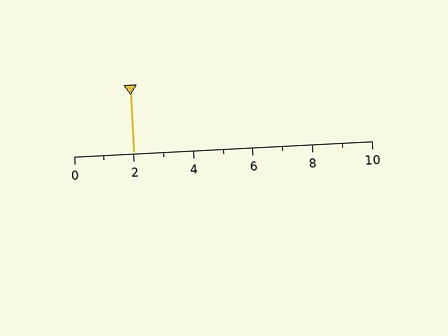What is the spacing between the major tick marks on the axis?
The major ticks are spaced 2 apart.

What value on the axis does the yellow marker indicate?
The marker indicates approximately 2.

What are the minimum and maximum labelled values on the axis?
The axis runs from 0 to 10.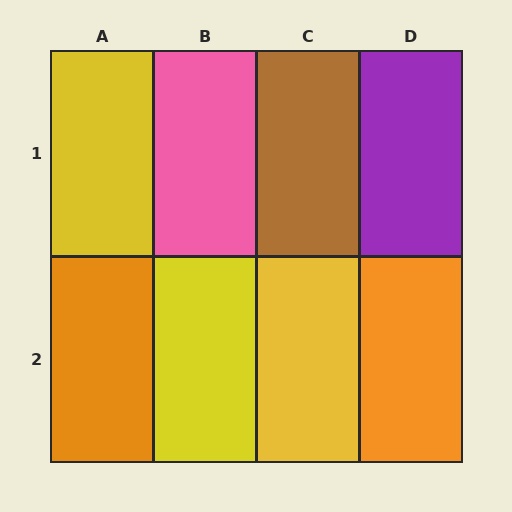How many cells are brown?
1 cell is brown.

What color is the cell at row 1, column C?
Brown.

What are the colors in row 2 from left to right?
Orange, yellow, yellow, orange.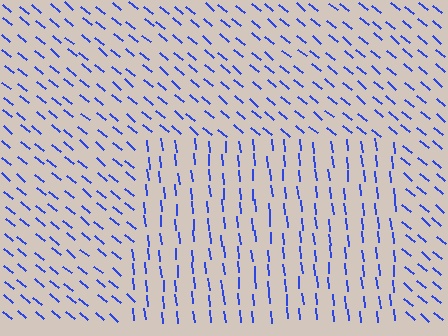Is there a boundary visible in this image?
Yes, there is a texture boundary formed by a change in line orientation.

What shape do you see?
I see a rectangle.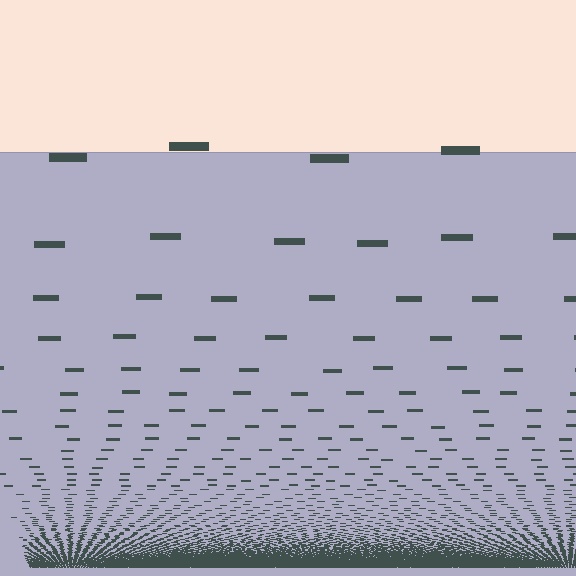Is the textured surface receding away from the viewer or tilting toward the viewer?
The surface appears to tilt toward the viewer. Texture elements get larger and sparser toward the top.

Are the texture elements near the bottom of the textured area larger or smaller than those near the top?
Smaller. The gradient is inverted — elements near the bottom are smaller and denser.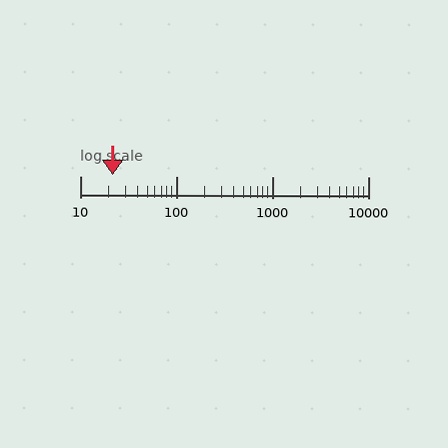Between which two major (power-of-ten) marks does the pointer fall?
The pointer is between 10 and 100.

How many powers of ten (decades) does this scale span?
The scale spans 3 decades, from 10 to 10000.